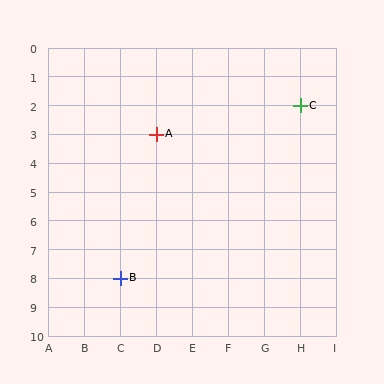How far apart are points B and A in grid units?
Points B and A are 1 column and 5 rows apart (about 5.1 grid units diagonally).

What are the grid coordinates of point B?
Point B is at grid coordinates (C, 8).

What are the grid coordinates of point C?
Point C is at grid coordinates (H, 2).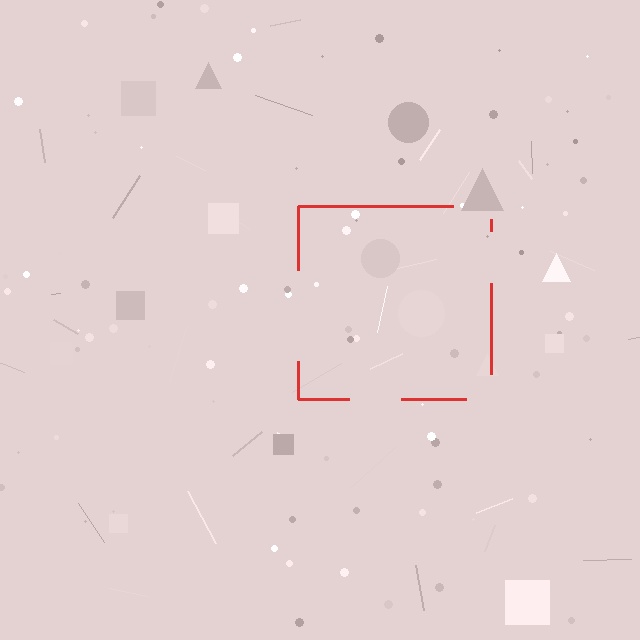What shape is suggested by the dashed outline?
The dashed outline suggests a square.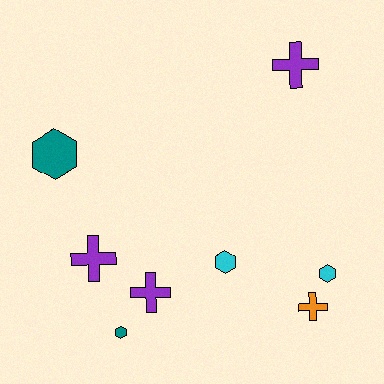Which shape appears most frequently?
Hexagon, with 4 objects.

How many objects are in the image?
There are 8 objects.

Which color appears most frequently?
Purple, with 3 objects.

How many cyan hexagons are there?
There are 2 cyan hexagons.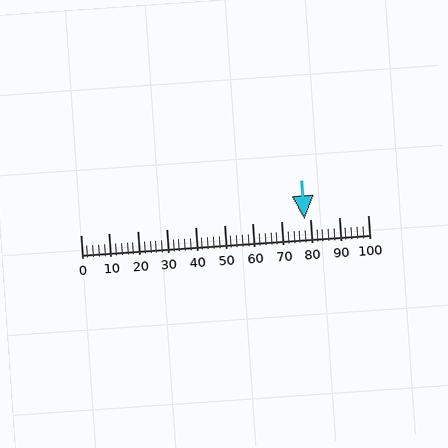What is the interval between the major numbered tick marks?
The major tick marks are spaced 10 units apart.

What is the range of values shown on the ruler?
The ruler shows values from 0 to 100.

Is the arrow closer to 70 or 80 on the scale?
The arrow is closer to 80.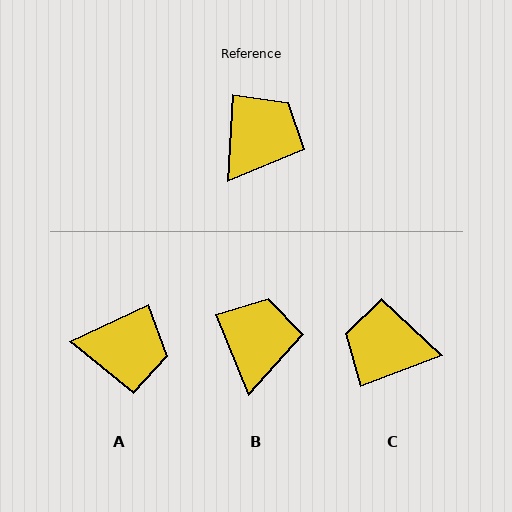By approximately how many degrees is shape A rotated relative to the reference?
Approximately 62 degrees clockwise.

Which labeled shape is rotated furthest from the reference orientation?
C, about 114 degrees away.